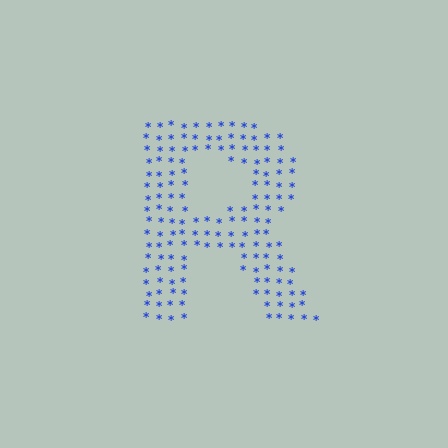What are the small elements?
The small elements are asterisks.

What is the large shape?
The large shape is the letter R.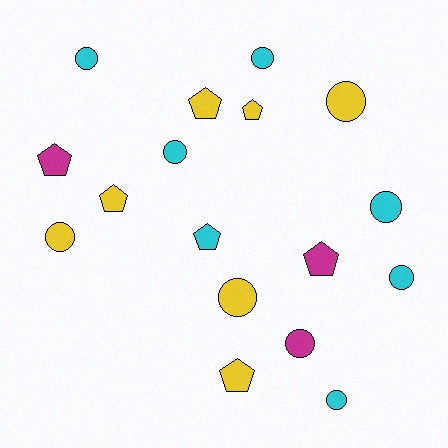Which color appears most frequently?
Cyan, with 7 objects.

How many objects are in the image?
There are 17 objects.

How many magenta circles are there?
There is 1 magenta circle.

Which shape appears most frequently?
Circle, with 10 objects.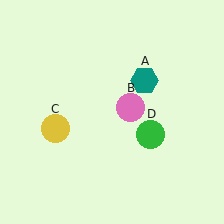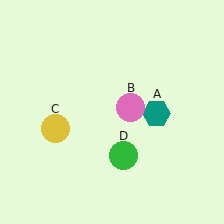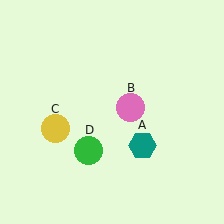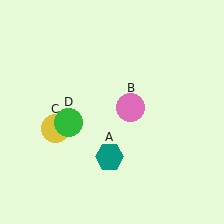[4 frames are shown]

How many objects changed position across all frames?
2 objects changed position: teal hexagon (object A), green circle (object D).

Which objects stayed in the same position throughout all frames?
Pink circle (object B) and yellow circle (object C) remained stationary.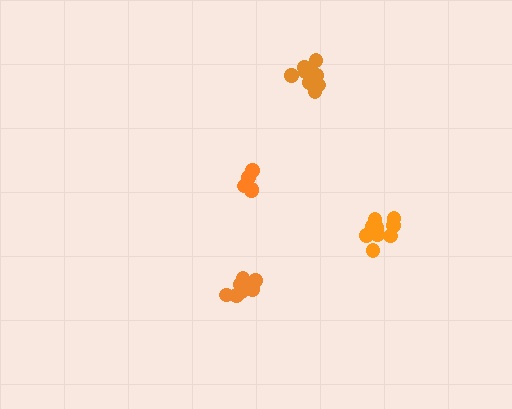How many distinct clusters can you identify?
There are 4 distinct clusters.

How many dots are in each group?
Group 1: 5 dots, Group 2: 10 dots, Group 3: 9 dots, Group 4: 10 dots (34 total).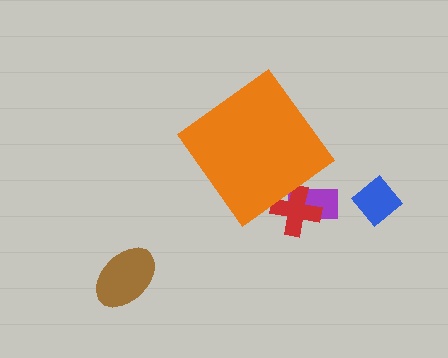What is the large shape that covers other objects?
An orange diamond.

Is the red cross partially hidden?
Yes, the red cross is partially hidden behind the orange diamond.